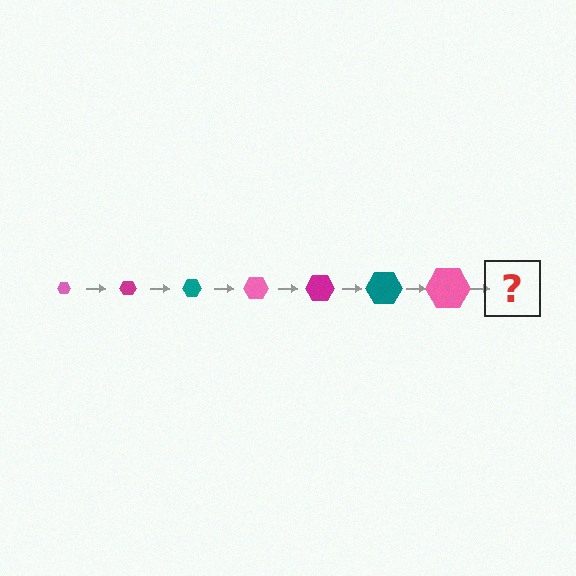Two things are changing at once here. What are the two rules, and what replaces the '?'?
The two rules are that the hexagon grows larger each step and the color cycles through pink, magenta, and teal. The '?' should be a magenta hexagon, larger than the previous one.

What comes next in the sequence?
The next element should be a magenta hexagon, larger than the previous one.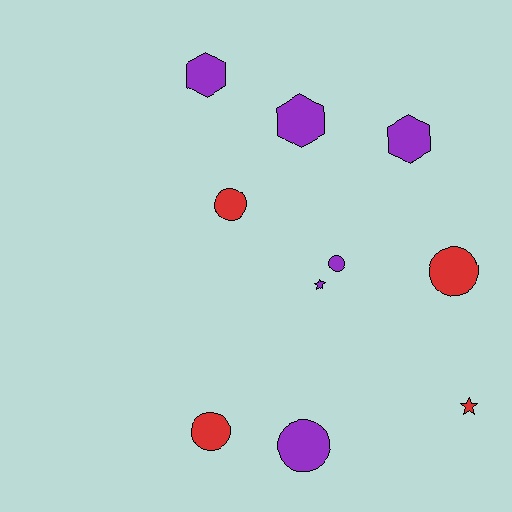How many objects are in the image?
There are 10 objects.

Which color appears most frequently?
Purple, with 6 objects.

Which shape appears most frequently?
Circle, with 5 objects.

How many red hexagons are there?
There are no red hexagons.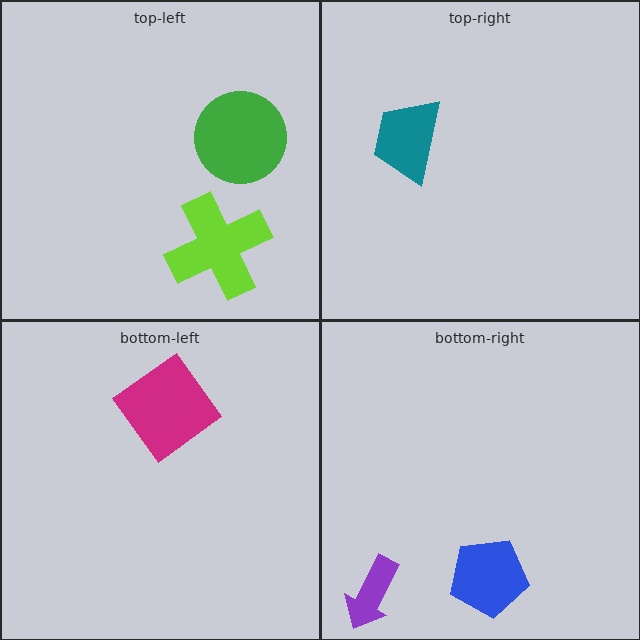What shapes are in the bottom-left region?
The magenta diamond.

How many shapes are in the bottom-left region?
1.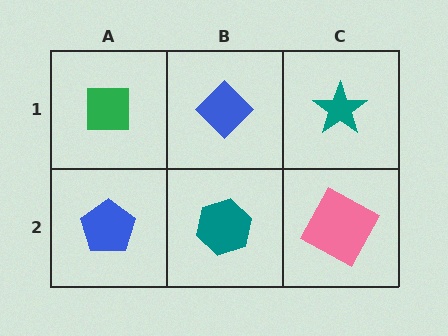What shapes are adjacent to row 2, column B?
A blue diamond (row 1, column B), a blue pentagon (row 2, column A), a pink square (row 2, column C).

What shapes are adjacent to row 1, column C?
A pink square (row 2, column C), a blue diamond (row 1, column B).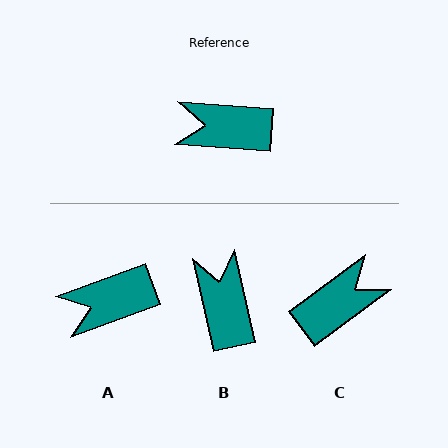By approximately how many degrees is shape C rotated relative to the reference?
Approximately 139 degrees clockwise.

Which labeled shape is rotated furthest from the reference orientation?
C, about 139 degrees away.